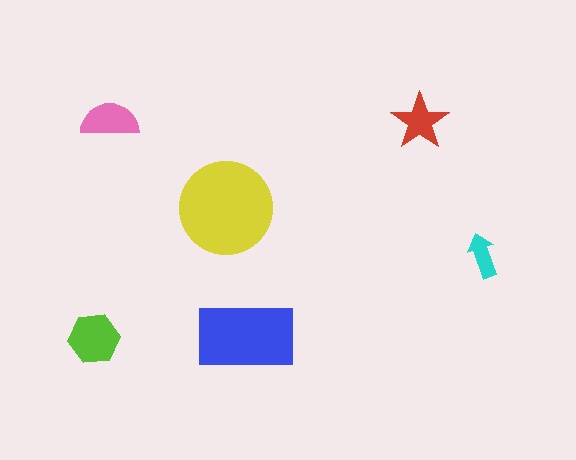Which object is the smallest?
The cyan arrow.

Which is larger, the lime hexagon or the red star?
The lime hexagon.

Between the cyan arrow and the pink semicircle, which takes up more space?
The pink semicircle.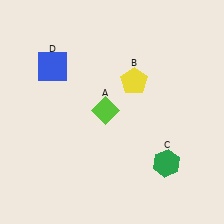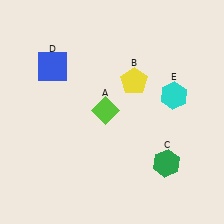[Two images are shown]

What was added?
A cyan hexagon (E) was added in Image 2.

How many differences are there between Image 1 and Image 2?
There is 1 difference between the two images.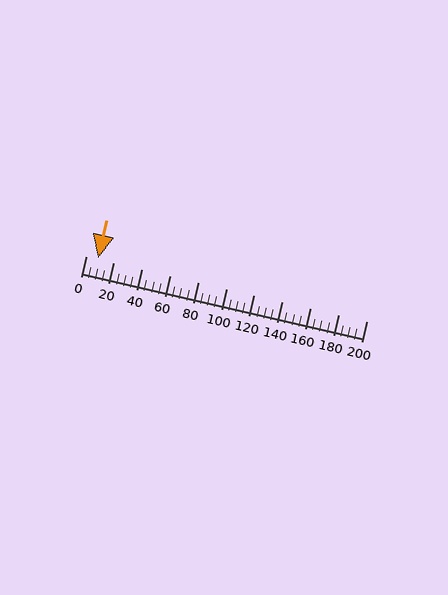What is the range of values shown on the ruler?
The ruler shows values from 0 to 200.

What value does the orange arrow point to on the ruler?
The orange arrow points to approximately 9.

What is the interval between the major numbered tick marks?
The major tick marks are spaced 20 units apart.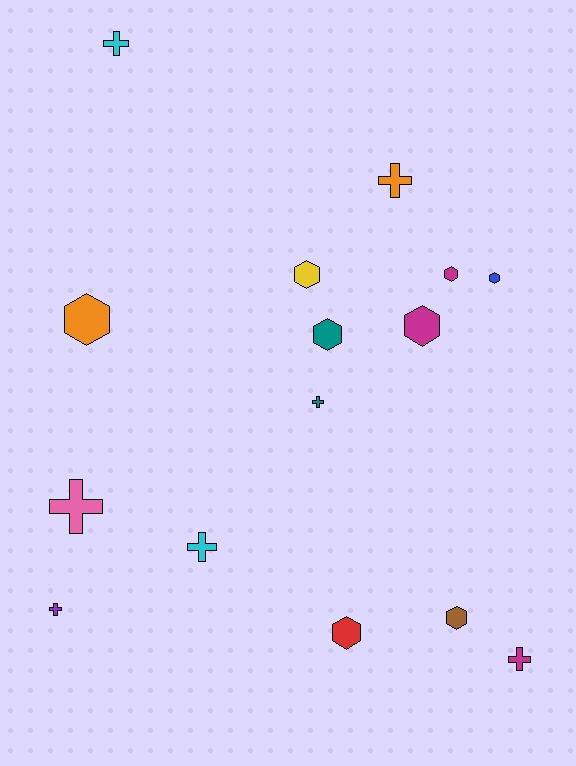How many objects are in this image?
There are 15 objects.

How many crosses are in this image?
There are 7 crosses.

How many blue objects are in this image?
There is 1 blue object.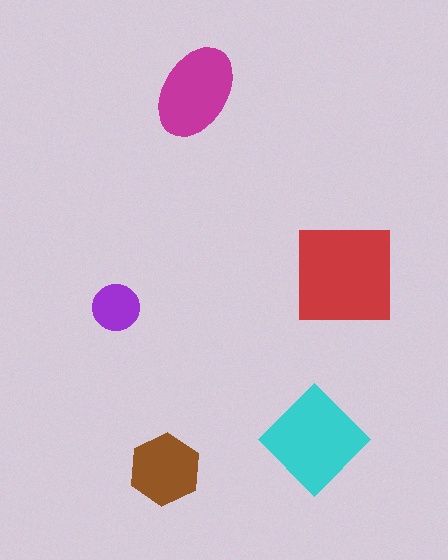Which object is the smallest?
The purple circle.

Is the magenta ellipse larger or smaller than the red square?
Smaller.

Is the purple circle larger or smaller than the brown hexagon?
Smaller.